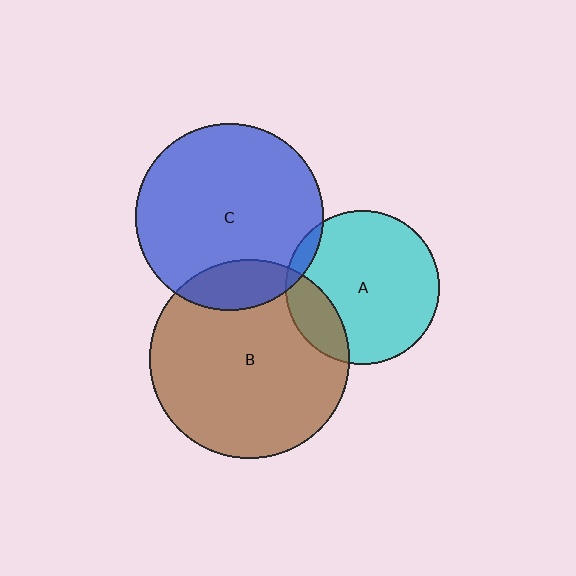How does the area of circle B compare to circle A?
Approximately 1.7 times.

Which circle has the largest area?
Circle B (brown).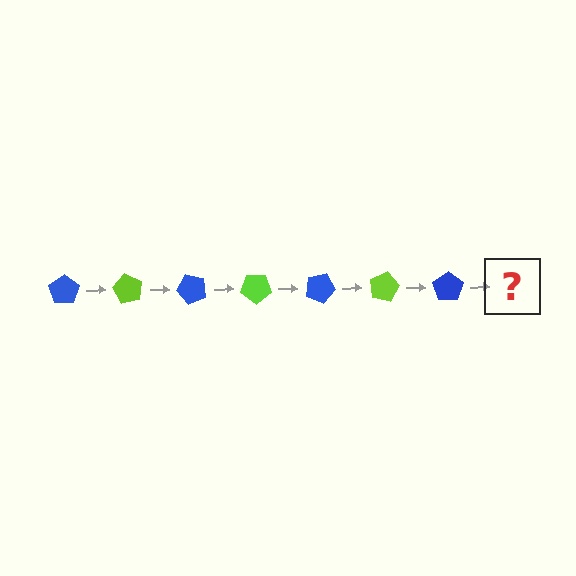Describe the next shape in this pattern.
It should be a lime pentagon, rotated 420 degrees from the start.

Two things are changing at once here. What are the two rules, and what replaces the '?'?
The two rules are that it rotates 60 degrees each step and the color cycles through blue and lime. The '?' should be a lime pentagon, rotated 420 degrees from the start.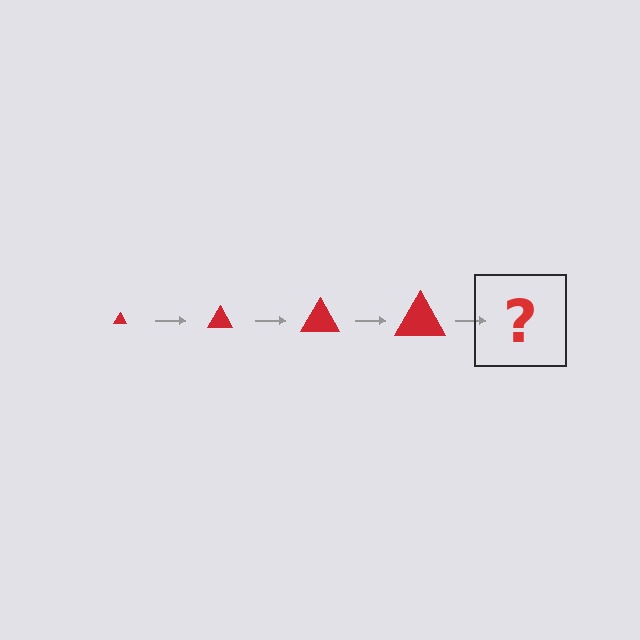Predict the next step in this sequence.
The next step is a red triangle, larger than the previous one.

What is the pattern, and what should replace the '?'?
The pattern is that the triangle gets progressively larger each step. The '?' should be a red triangle, larger than the previous one.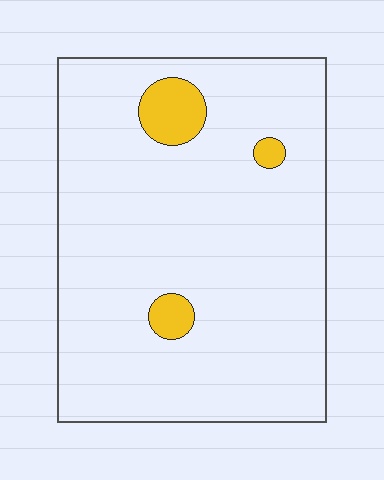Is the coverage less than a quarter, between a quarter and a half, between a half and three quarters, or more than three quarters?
Less than a quarter.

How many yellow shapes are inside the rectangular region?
3.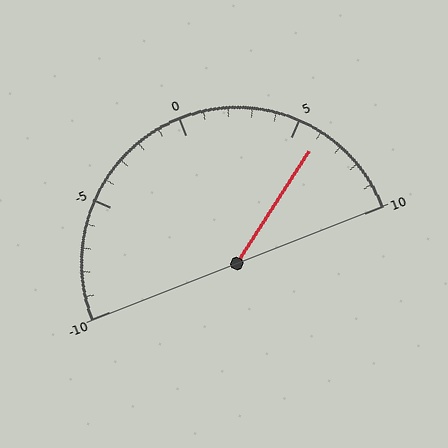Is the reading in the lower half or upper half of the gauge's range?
The reading is in the upper half of the range (-10 to 10).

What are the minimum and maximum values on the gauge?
The gauge ranges from -10 to 10.